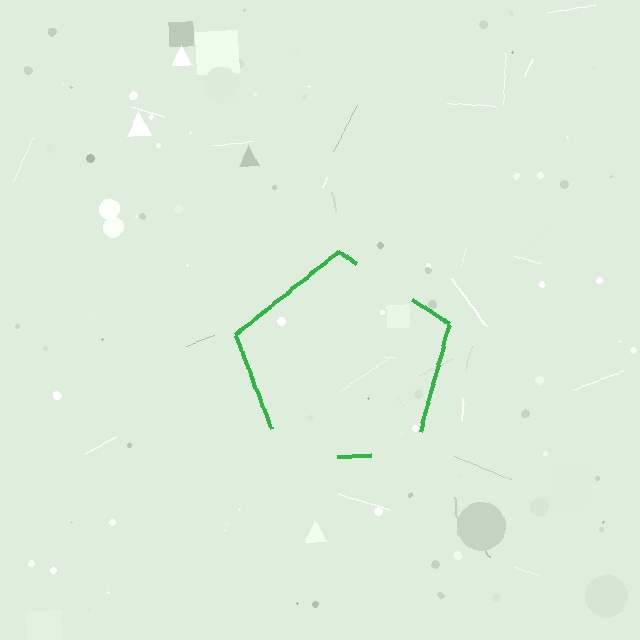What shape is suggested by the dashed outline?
The dashed outline suggests a pentagon.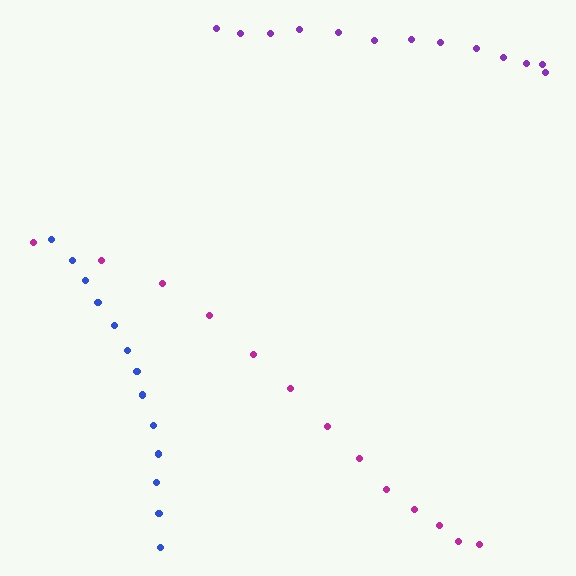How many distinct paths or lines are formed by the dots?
There are 3 distinct paths.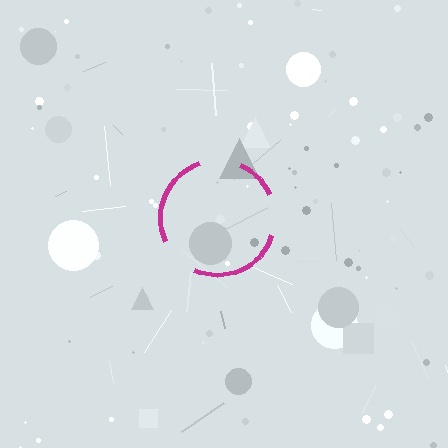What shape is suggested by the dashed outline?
The dashed outline suggests a circle.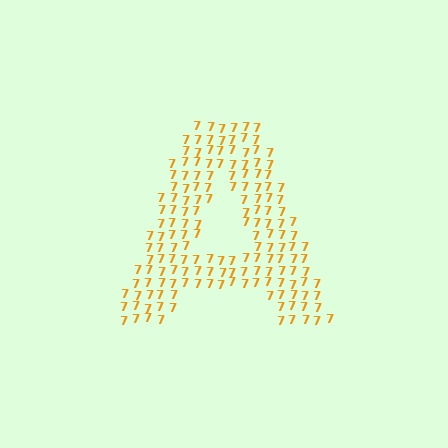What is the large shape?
The large shape is the letter A.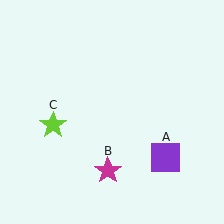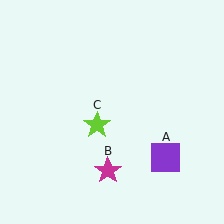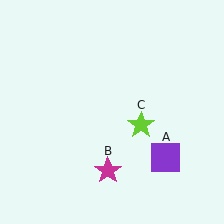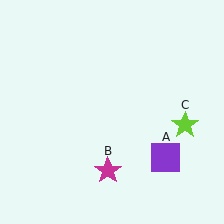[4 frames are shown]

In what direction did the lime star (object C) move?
The lime star (object C) moved right.